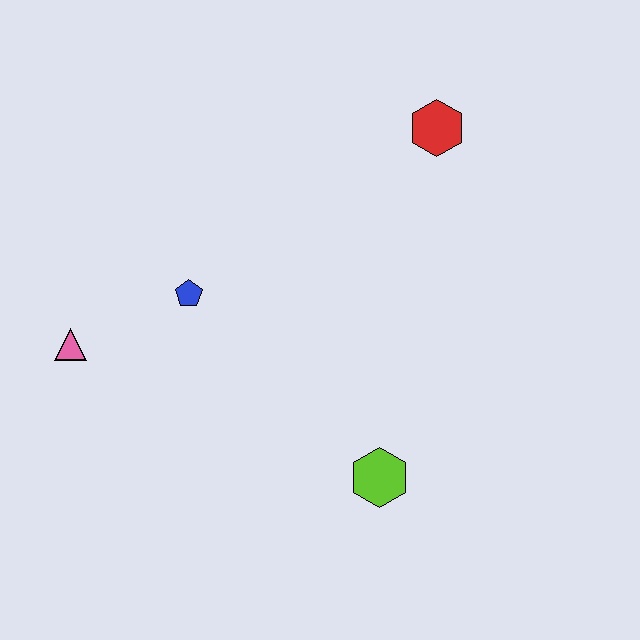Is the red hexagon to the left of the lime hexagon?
No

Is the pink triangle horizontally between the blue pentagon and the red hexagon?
No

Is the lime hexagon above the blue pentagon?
No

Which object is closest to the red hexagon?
The blue pentagon is closest to the red hexagon.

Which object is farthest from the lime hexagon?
The red hexagon is farthest from the lime hexagon.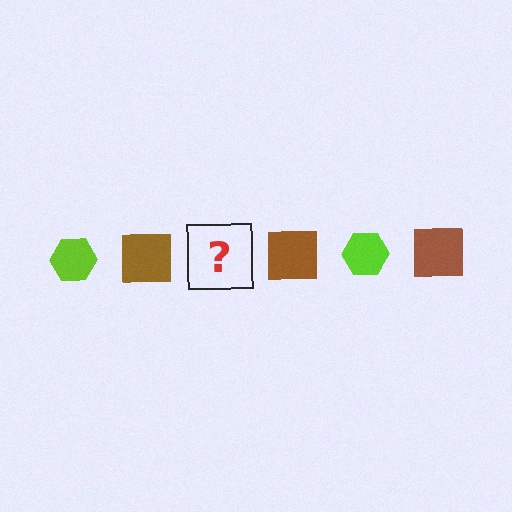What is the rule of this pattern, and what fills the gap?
The rule is that the pattern alternates between lime hexagon and brown square. The gap should be filled with a lime hexagon.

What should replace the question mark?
The question mark should be replaced with a lime hexagon.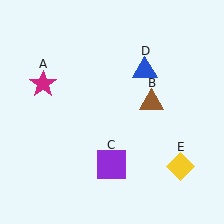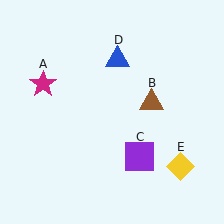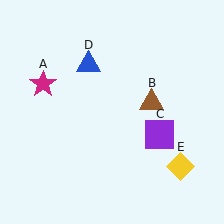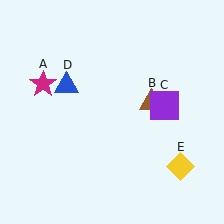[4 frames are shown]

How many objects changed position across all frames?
2 objects changed position: purple square (object C), blue triangle (object D).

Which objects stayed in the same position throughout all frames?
Magenta star (object A) and brown triangle (object B) and yellow diamond (object E) remained stationary.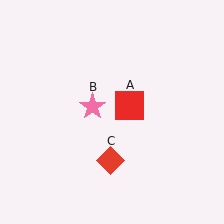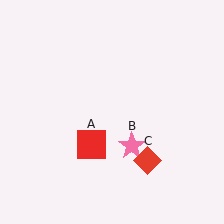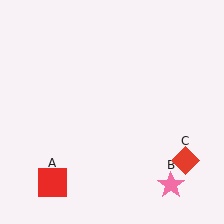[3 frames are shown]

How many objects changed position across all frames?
3 objects changed position: red square (object A), pink star (object B), red diamond (object C).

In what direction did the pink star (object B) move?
The pink star (object B) moved down and to the right.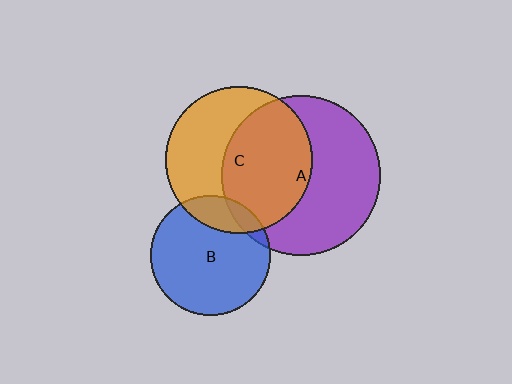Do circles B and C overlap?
Yes.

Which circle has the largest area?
Circle A (purple).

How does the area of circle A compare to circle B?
Approximately 1.8 times.